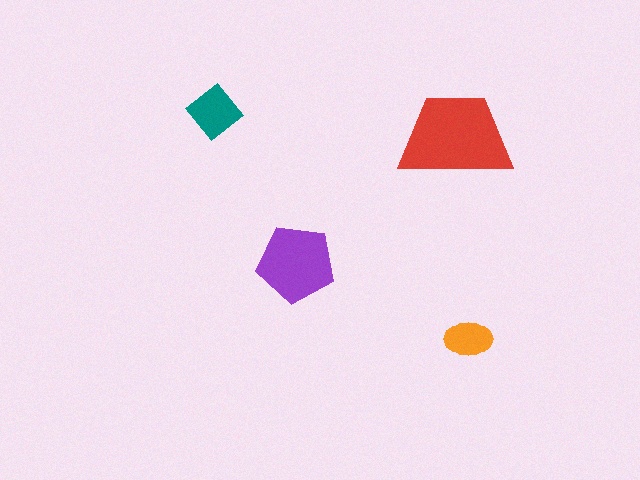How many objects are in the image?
There are 4 objects in the image.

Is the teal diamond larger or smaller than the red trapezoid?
Smaller.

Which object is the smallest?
The orange ellipse.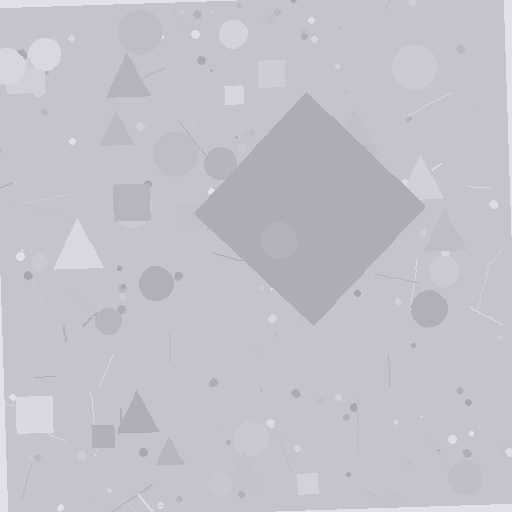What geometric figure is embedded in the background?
A diamond is embedded in the background.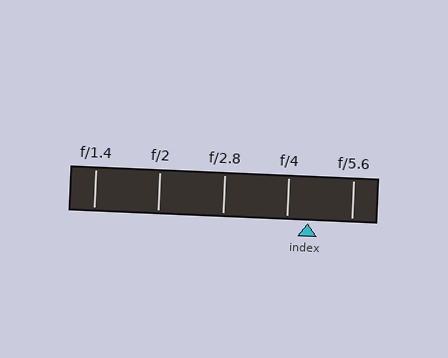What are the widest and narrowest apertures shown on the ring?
The widest aperture shown is f/1.4 and the narrowest is f/5.6.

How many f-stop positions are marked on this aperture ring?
There are 5 f-stop positions marked.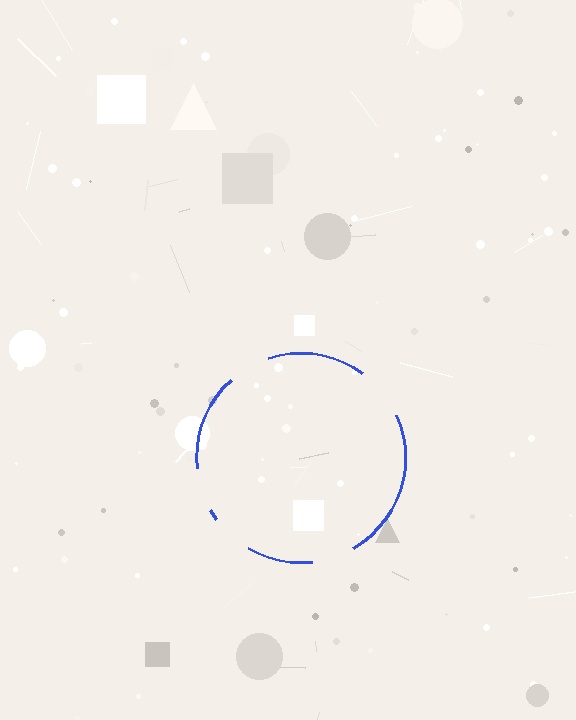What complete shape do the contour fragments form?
The contour fragments form a circle.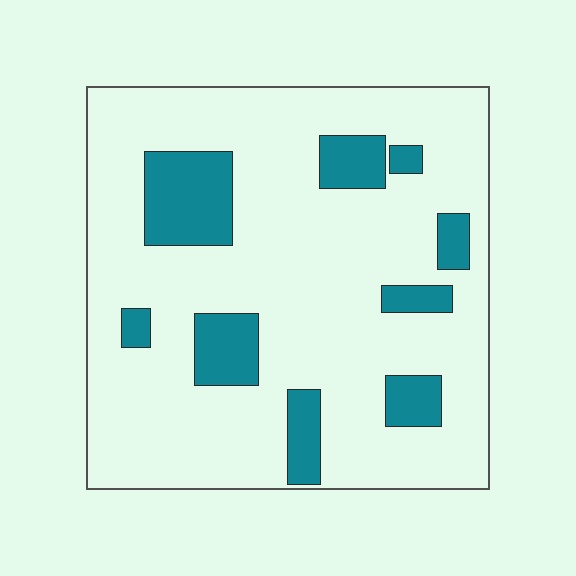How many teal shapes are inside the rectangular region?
9.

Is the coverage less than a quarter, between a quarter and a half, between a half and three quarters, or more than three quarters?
Less than a quarter.